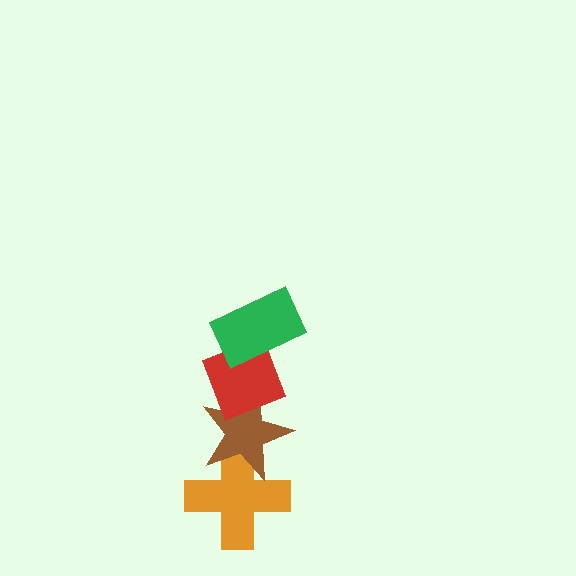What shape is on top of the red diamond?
The green rectangle is on top of the red diamond.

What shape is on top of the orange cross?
The brown star is on top of the orange cross.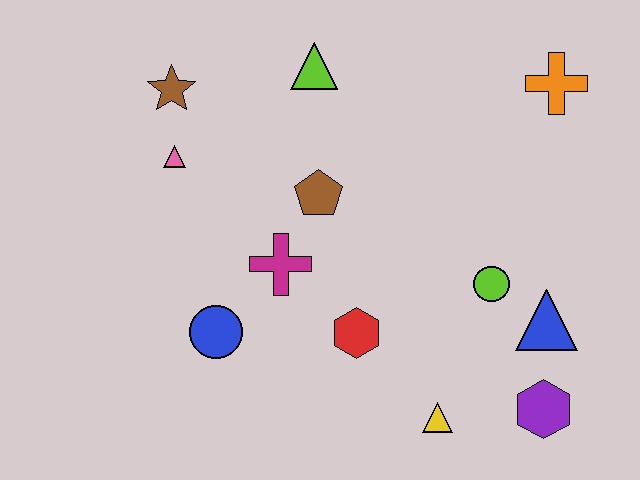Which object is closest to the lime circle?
The blue triangle is closest to the lime circle.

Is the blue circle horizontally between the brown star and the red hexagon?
Yes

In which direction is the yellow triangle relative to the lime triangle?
The yellow triangle is below the lime triangle.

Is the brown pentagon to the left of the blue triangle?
Yes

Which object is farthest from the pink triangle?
The purple hexagon is farthest from the pink triangle.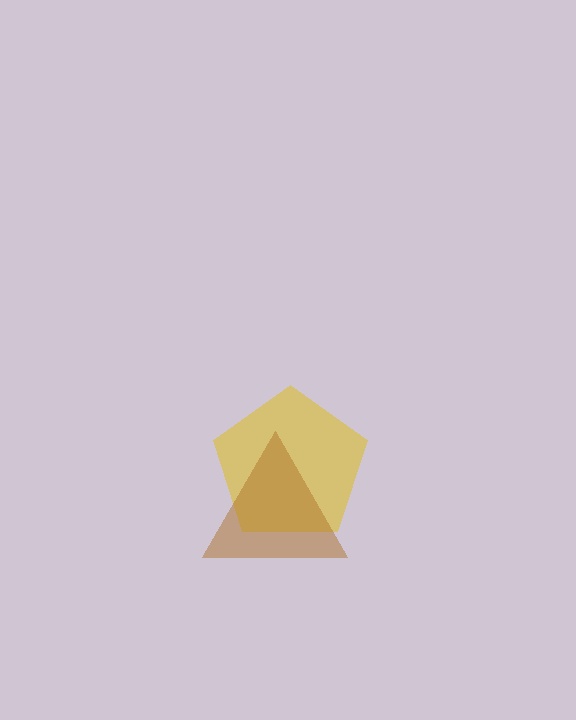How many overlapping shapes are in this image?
There are 2 overlapping shapes in the image.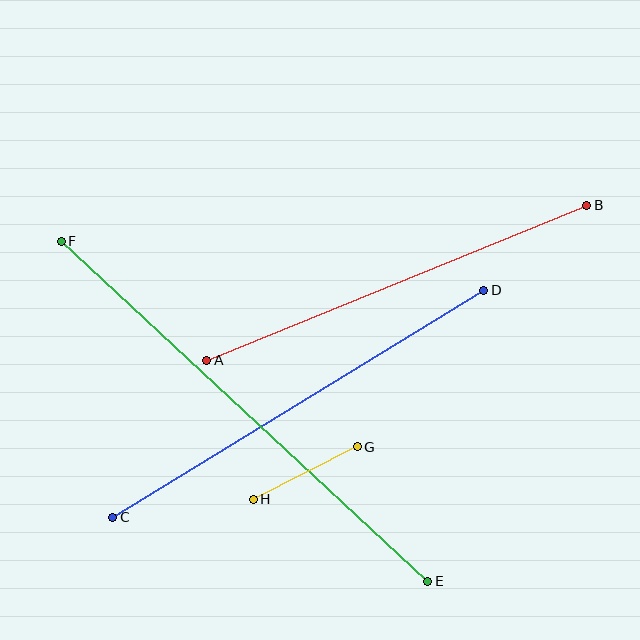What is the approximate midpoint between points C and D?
The midpoint is at approximately (298, 404) pixels.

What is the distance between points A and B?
The distance is approximately 411 pixels.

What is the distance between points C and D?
The distance is approximately 435 pixels.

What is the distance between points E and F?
The distance is approximately 500 pixels.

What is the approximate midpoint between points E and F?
The midpoint is at approximately (244, 411) pixels.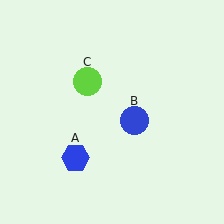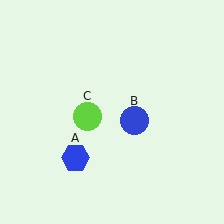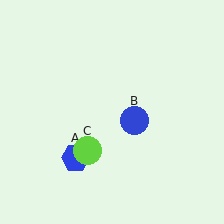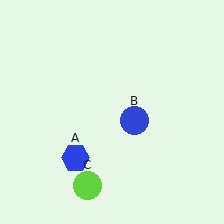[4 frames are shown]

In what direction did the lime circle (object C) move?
The lime circle (object C) moved down.